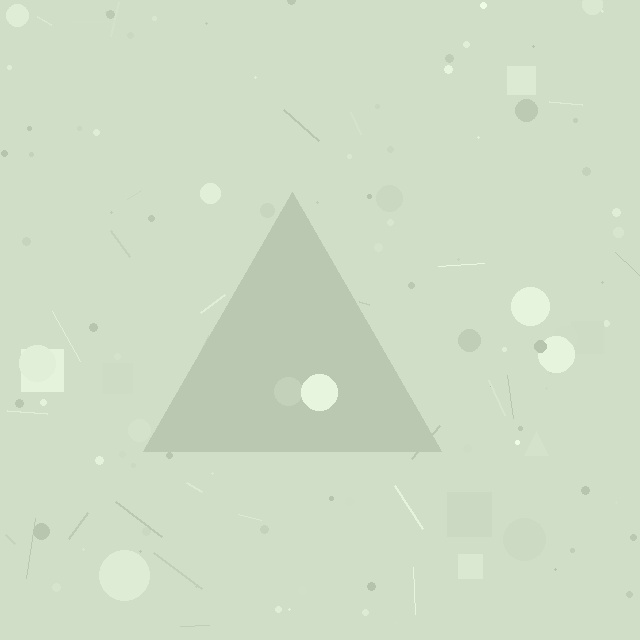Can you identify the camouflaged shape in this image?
The camouflaged shape is a triangle.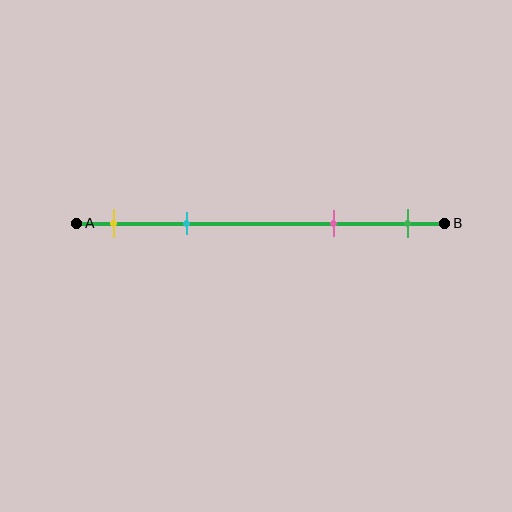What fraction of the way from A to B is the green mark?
The green mark is approximately 90% (0.9) of the way from A to B.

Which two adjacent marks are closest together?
The yellow and cyan marks are the closest adjacent pair.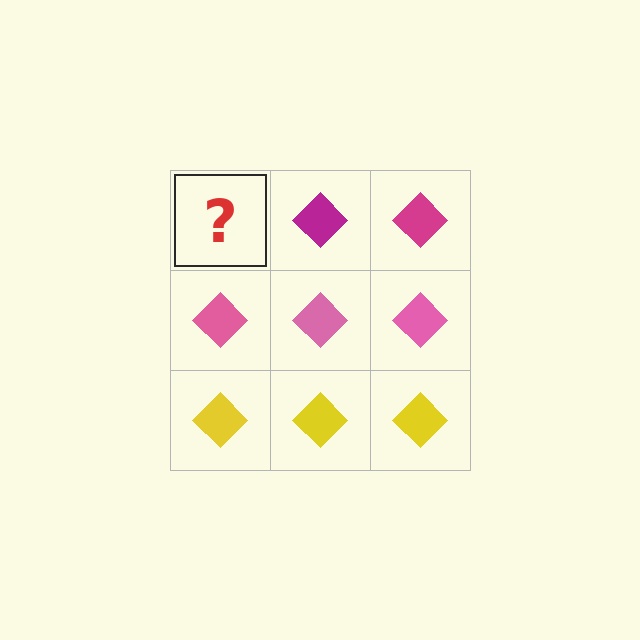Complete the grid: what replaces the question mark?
The question mark should be replaced with a magenta diamond.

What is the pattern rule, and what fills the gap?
The rule is that each row has a consistent color. The gap should be filled with a magenta diamond.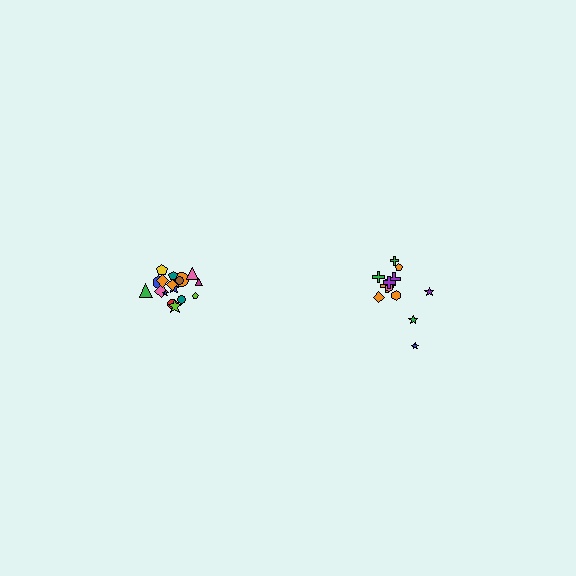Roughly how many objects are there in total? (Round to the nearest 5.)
Roughly 30 objects in total.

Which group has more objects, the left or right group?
The left group.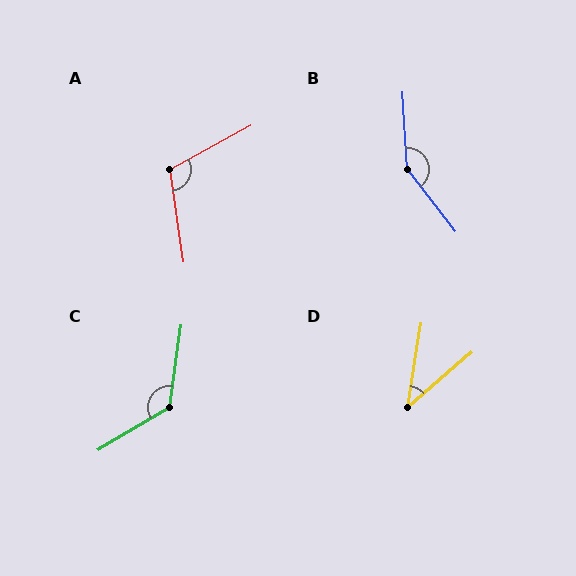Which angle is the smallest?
D, at approximately 40 degrees.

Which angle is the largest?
B, at approximately 146 degrees.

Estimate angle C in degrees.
Approximately 129 degrees.